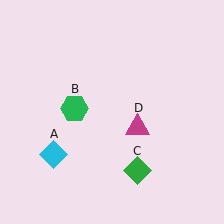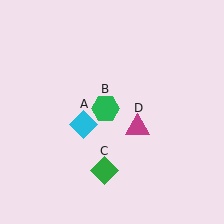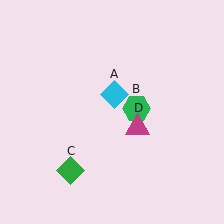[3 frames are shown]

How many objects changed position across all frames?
3 objects changed position: cyan diamond (object A), green hexagon (object B), green diamond (object C).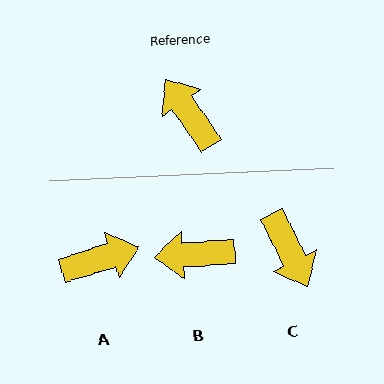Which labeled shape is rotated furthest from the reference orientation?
C, about 172 degrees away.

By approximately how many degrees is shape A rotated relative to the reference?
Approximately 107 degrees clockwise.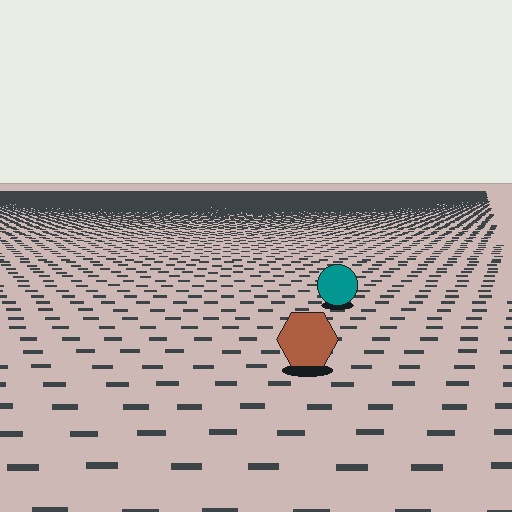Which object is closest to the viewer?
The brown hexagon is closest. The texture marks near it are larger and more spread out.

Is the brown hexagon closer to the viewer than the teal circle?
Yes. The brown hexagon is closer — you can tell from the texture gradient: the ground texture is coarser near it.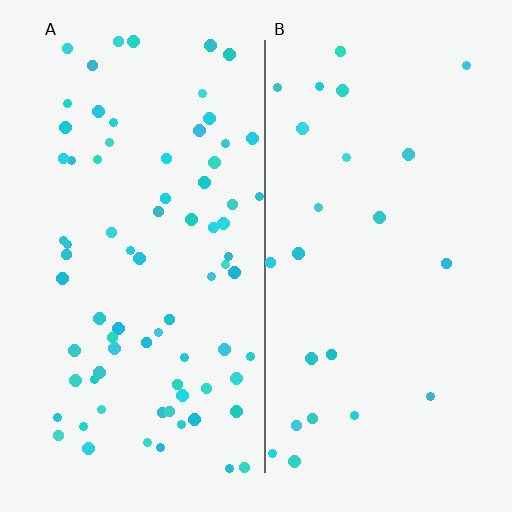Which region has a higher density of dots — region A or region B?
A (the left).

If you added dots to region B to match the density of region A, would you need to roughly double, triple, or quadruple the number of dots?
Approximately triple.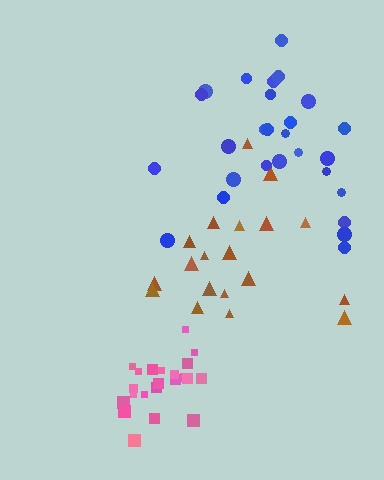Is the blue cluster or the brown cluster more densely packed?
Blue.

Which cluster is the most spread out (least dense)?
Brown.